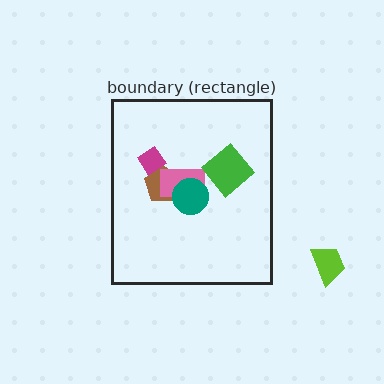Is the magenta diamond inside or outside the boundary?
Inside.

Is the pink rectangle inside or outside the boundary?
Inside.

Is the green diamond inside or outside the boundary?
Inside.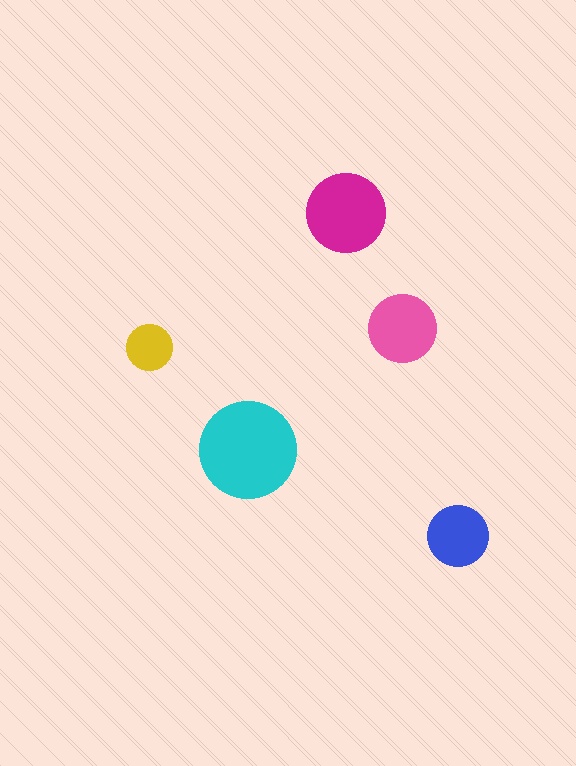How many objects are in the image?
There are 5 objects in the image.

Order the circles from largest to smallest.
the cyan one, the magenta one, the pink one, the blue one, the yellow one.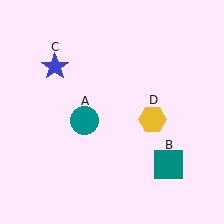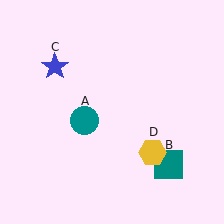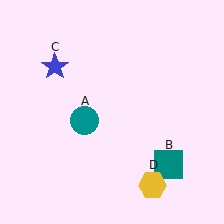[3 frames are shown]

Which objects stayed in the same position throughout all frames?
Teal circle (object A) and teal square (object B) and blue star (object C) remained stationary.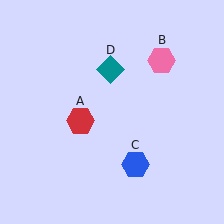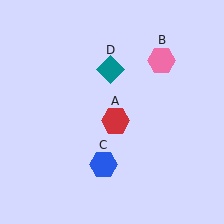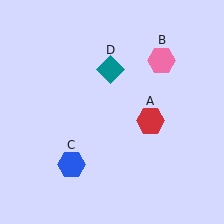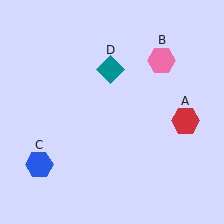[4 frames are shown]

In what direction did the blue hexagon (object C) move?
The blue hexagon (object C) moved left.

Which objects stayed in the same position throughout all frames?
Pink hexagon (object B) and teal diamond (object D) remained stationary.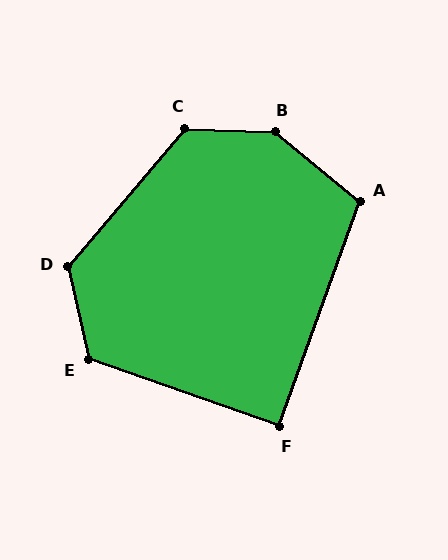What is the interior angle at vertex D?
Approximately 127 degrees (obtuse).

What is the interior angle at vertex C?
Approximately 128 degrees (obtuse).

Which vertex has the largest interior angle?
B, at approximately 143 degrees.